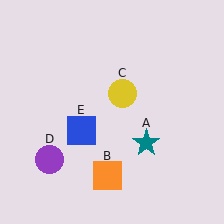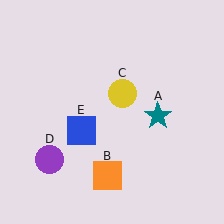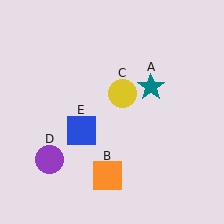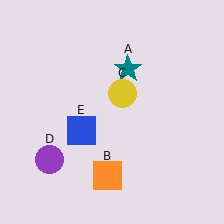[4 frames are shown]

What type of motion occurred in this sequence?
The teal star (object A) rotated counterclockwise around the center of the scene.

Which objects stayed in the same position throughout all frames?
Orange square (object B) and yellow circle (object C) and purple circle (object D) and blue square (object E) remained stationary.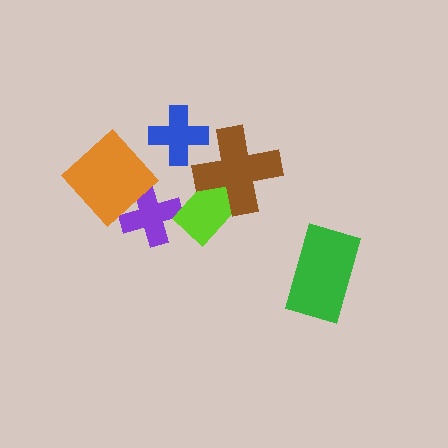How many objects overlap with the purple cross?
1 object overlaps with the purple cross.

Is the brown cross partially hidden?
No, no other shape covers it.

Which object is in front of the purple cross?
The orange diamond is in front of the purple cross.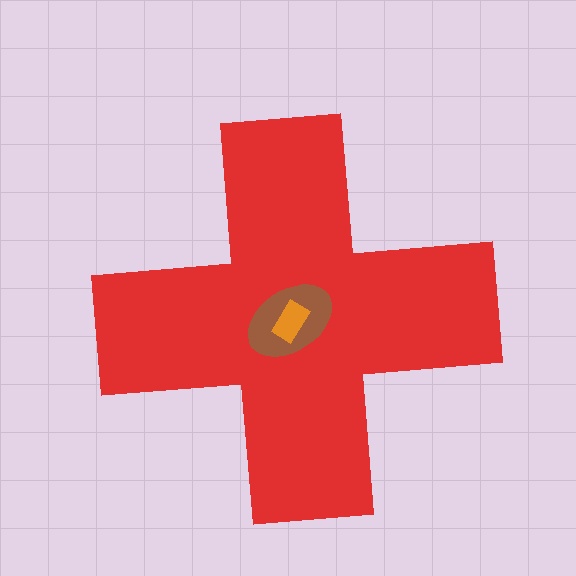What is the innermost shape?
The orange rectangle.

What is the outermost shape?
The red cross.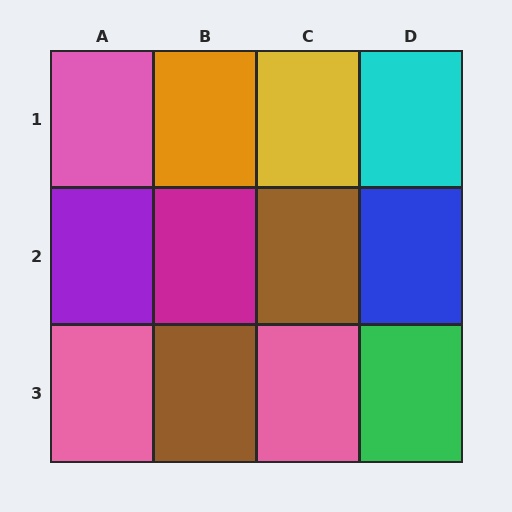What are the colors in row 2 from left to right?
Purple, magenta, brown, blue.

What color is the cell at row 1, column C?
Yellow.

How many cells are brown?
2 cells are brown.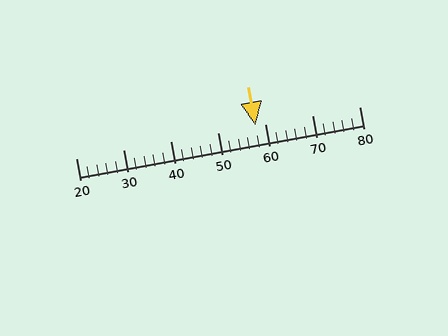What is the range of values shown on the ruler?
The ruler shows values from 20 to 80.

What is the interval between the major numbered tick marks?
The major tick marks are spaced 10 units apart.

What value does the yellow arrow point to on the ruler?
The yellow arrow points to approximately 58.